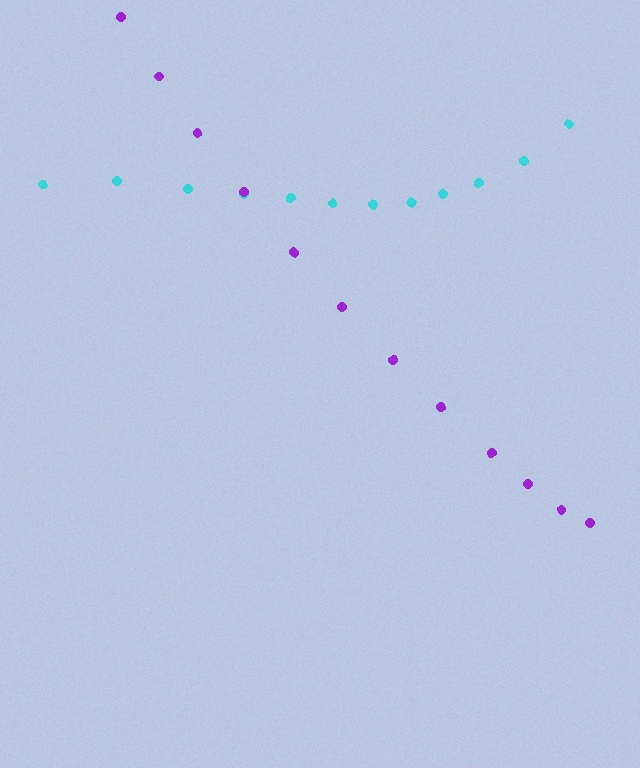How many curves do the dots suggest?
There are 2 distinct paths.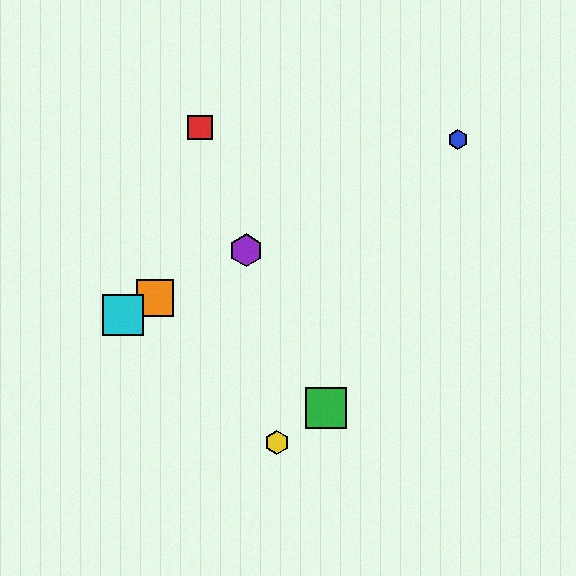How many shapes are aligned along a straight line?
4 shapes (the blue hexagon, the purple hexagon, the orange square, the cyan square) are aligned along a straight line.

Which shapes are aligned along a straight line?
The blue hexagon, the purple hexagon, the orange square, the cyan square are aligned along a straight line.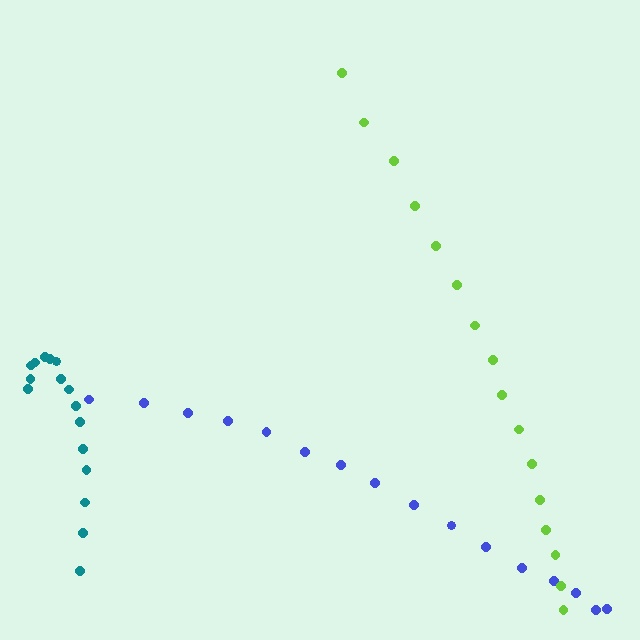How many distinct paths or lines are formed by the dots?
There are 3 distinct paths.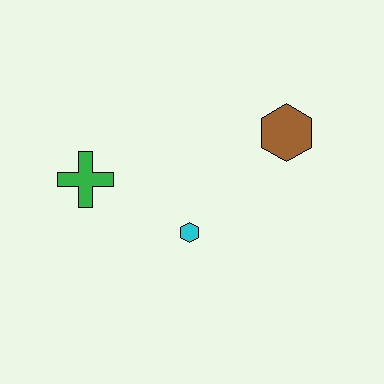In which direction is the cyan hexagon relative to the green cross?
The cyan hexagon is to the right of the green cross.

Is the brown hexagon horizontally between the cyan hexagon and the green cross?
No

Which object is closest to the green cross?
The cyan hexagon is closest to the green cross.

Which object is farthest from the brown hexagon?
The green cross is farthest from the brown hexagon.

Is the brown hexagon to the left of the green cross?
No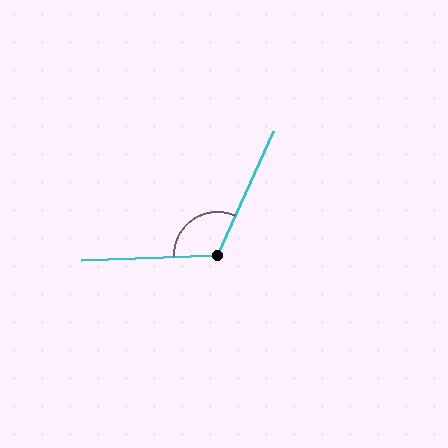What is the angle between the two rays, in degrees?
Approximately 117 degrees.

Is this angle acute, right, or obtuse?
It is obtuse.